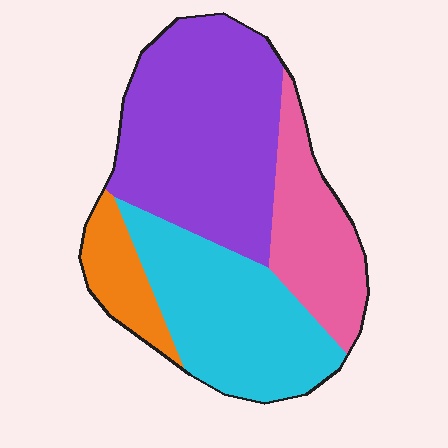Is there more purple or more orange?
Purple.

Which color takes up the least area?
Orange, at roughly 10%.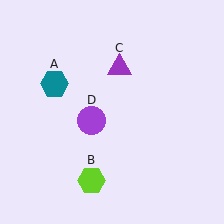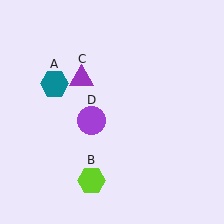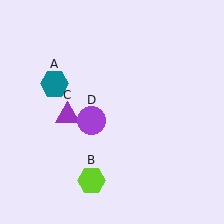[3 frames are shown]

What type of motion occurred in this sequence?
The purple triangle (object C) rotated counterclockwise around the center of the scene.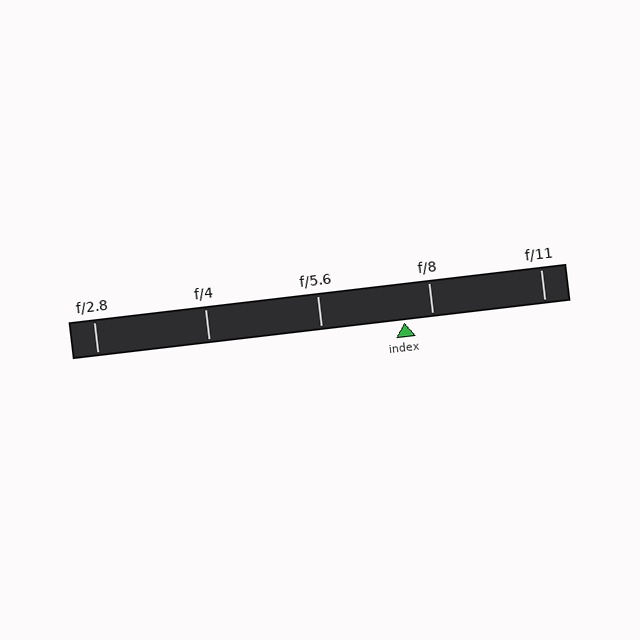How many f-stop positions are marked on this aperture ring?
There are 5 f-stop positions marked.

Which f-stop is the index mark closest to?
The index mark is closest to f/8.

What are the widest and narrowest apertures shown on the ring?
The widest aperture shown is f/2.8 and the narrowest is f/11.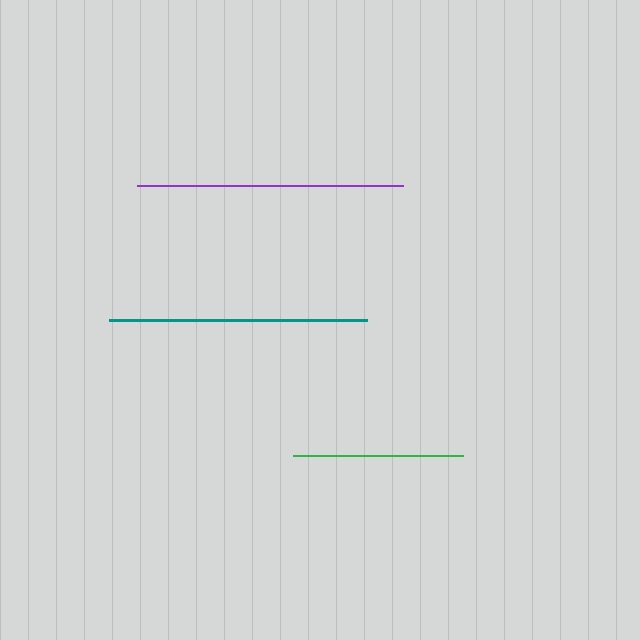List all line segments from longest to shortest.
From longest to shortest: purple, teal, green.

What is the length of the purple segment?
The purple segment is approximately 266 pixels long.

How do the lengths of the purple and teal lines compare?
The purple and teal lines are approximately the same length.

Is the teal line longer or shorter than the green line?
The teal line is longer than the green line.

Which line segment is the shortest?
The green line is the shortest at approximately 170 pixels.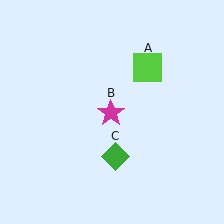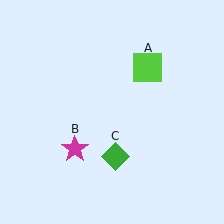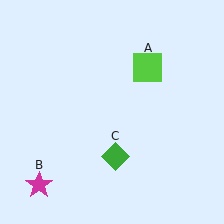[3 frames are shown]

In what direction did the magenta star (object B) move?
The magenta star (object B) moved down and to the left.